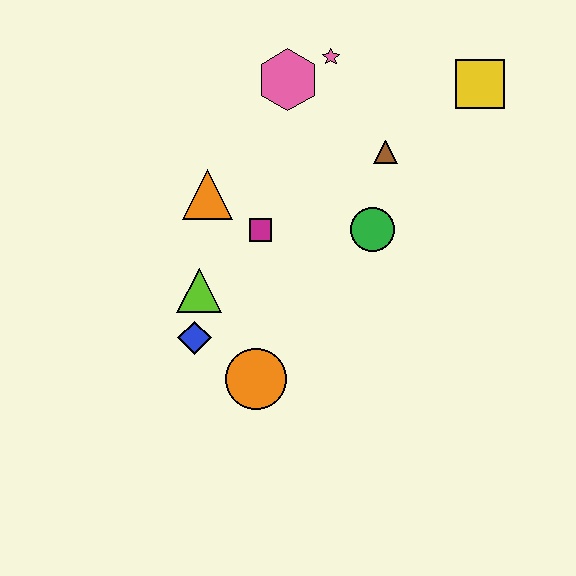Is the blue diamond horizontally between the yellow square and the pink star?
No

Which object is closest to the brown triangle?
The green circle is closest to the brown triangle.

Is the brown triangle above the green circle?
Yes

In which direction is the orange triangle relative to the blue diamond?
The orange triangle is above the blue diamond.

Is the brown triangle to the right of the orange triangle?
Yes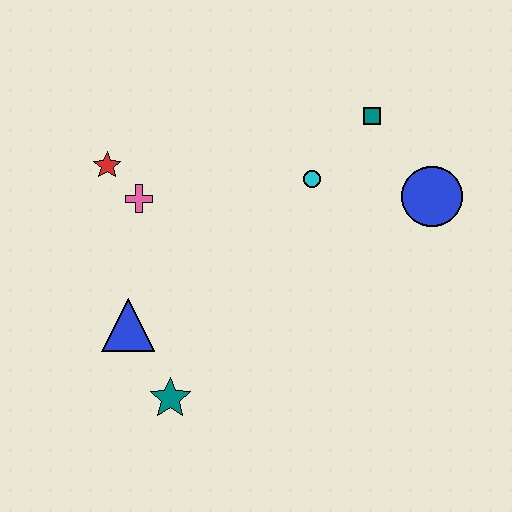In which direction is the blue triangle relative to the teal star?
The blue triangle is above the teal star.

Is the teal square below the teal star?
No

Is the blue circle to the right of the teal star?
Yes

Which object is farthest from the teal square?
The teal star is farthest from the teal square.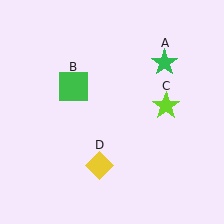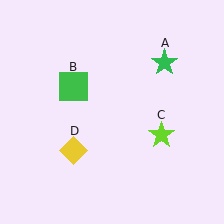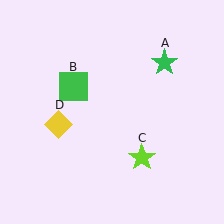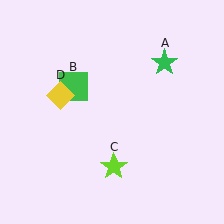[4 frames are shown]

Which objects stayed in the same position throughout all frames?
Green star (object A) and green square (object B) remained stationary.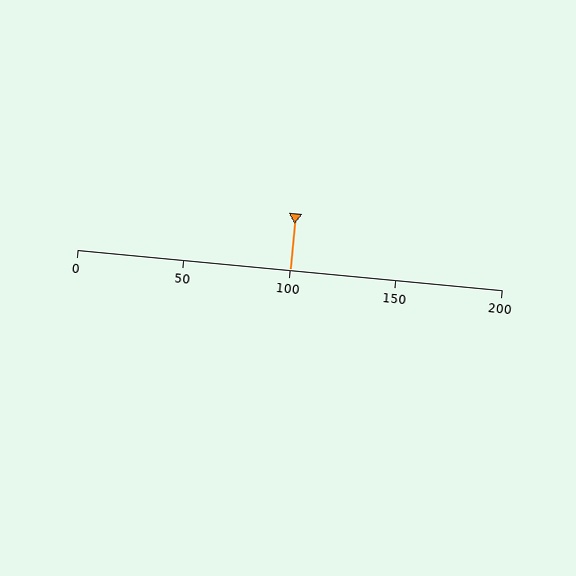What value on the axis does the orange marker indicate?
The marker indicates approximately 100.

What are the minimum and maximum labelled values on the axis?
The axis runs from 0 to 200.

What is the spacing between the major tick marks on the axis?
The major ticks are spaced 50 apart.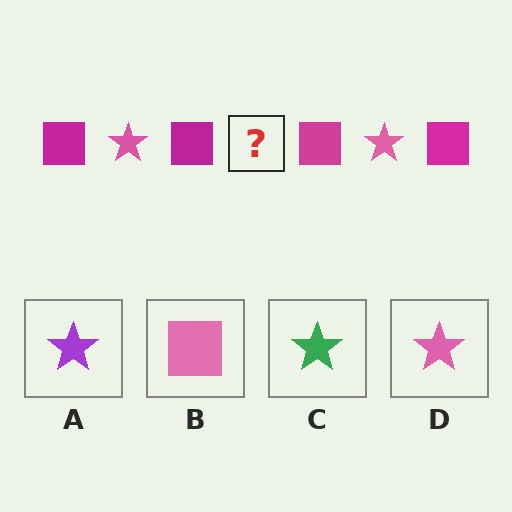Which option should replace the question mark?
Option D.